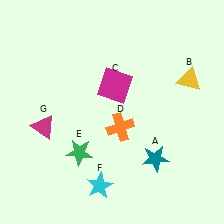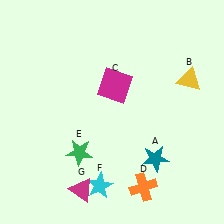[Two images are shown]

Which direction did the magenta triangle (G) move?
The magenta triangle (G) moved down.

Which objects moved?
The objects that moved are: the orange cross (D), the magenta triangle (G).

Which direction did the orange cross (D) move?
The orange cross (D) moved down.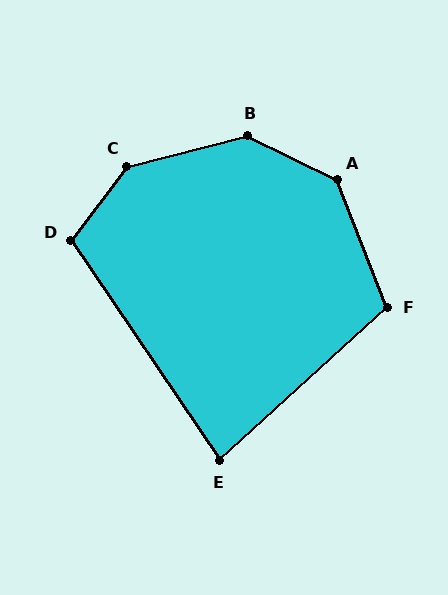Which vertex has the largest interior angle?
C, at approximately 141 degrees.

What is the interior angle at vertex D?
Approximately 109 degrees (obtuse).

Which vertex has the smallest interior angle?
E, at approximately 81 degrees.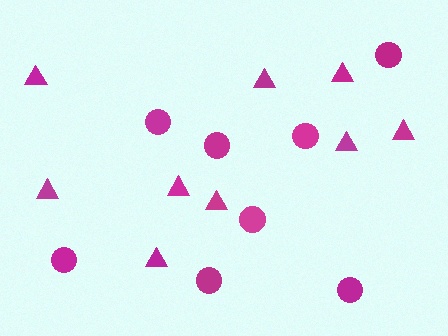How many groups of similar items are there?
There are 2 groups: one group of circles (8) and one group of triangles (9).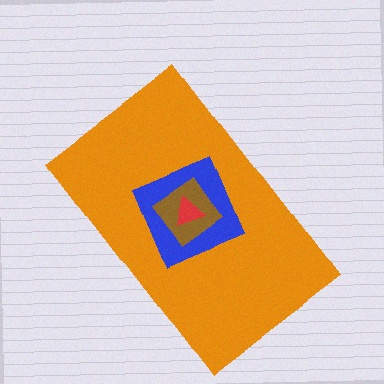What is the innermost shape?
The red triangle.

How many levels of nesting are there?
4.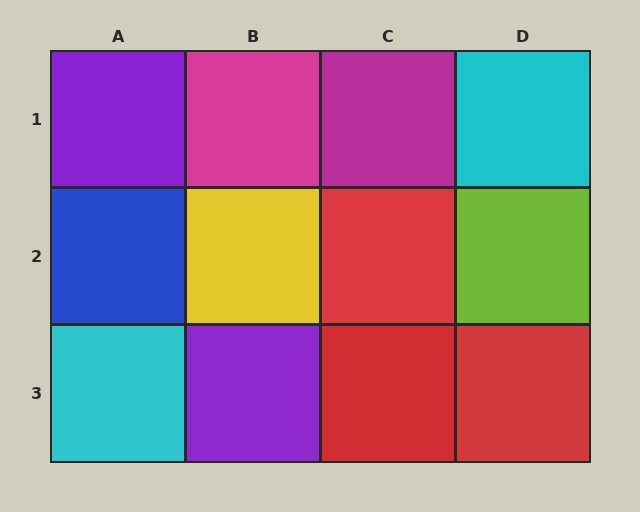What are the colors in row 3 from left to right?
Cyan, purple, red, red.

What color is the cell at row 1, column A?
Purple.